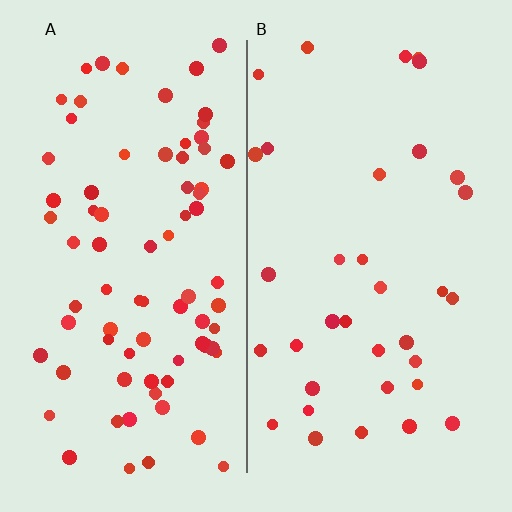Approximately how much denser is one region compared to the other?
Approximately 2.3× — region A over region B.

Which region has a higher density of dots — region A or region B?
A (the left).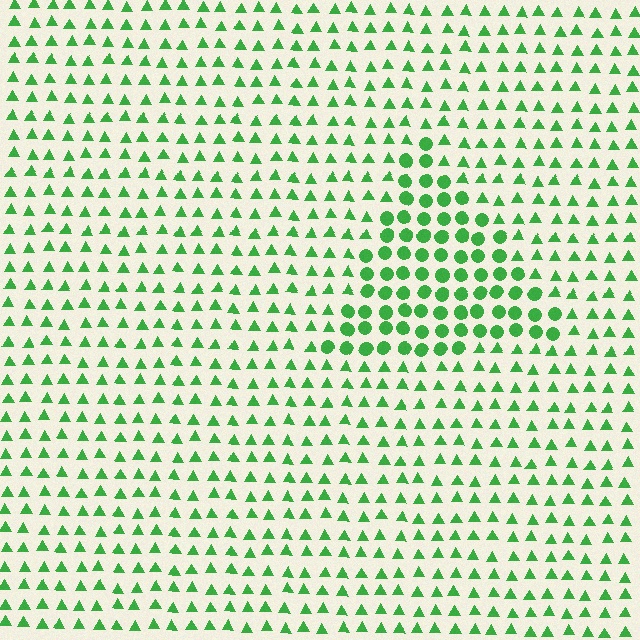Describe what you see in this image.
The image is filled with small green elements arranged in a uniform grid. A triangle-shaped region contains circles, while the surrounding area contains triangles. The boundary is defined purely by the change in element shape.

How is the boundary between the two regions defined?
The boundary is defined by a change in element shape: circles inside vs. triangles outside. All elements share the same color and spacing.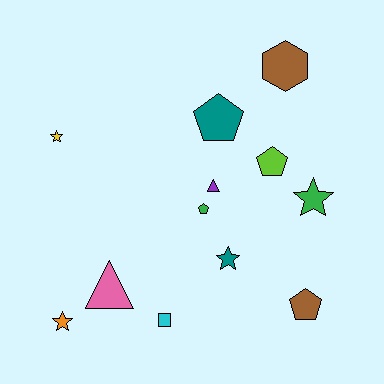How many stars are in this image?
There are 4 stars.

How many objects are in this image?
There are 12 objects.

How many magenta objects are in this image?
There are no magenta objects.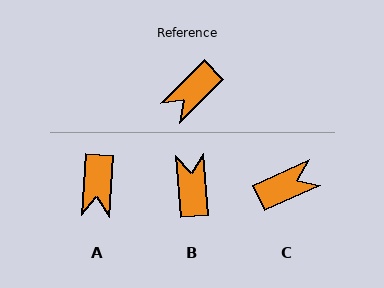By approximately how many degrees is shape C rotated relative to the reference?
Approximately 160 degrees counter-clockwise.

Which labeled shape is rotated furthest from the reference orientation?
C, about 160 degrees away.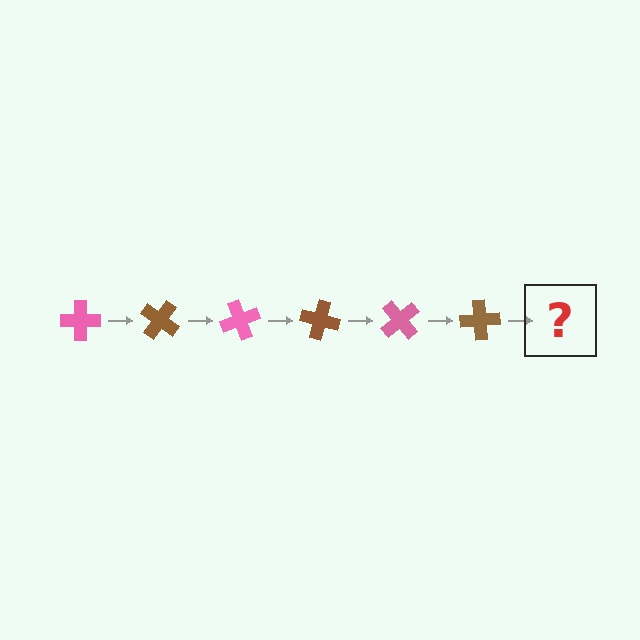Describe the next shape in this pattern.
It should be a pink cross, rotated 210 degrees from the start.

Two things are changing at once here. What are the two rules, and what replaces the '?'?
The two rules are that it rotates 35 degrees each step and the color cycles through pink and brown. The '?' should be a pink cross, rotated 210 degrees from the start.